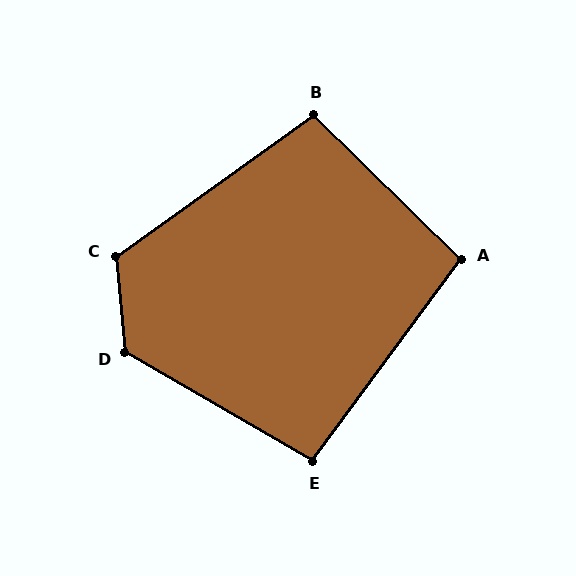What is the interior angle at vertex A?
Approximately 98 degrees (obtuse).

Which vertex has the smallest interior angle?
E, at approximately 96 degrees.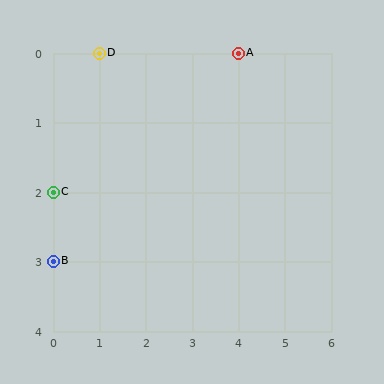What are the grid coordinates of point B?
Point B is at grid coordinates (0, 3).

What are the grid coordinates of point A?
Point A is at grid coordinates (4, 0).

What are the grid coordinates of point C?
Point C is at grid coordinates (0, 2).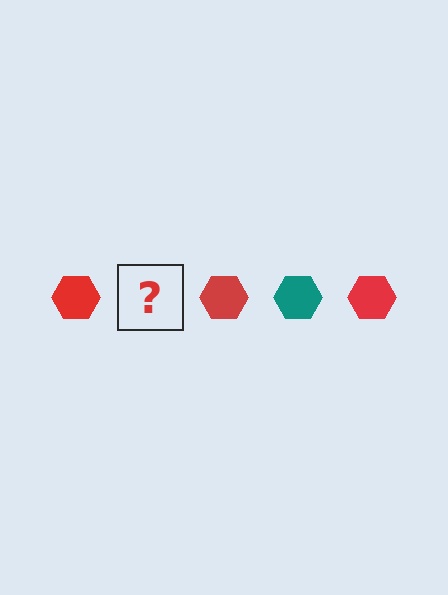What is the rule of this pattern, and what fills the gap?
The rule is that the pattern cycles through red, teal hexagons. The gap should be filled with a teal hexagon.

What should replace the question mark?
The question mark should be replaced with a teal hexagon.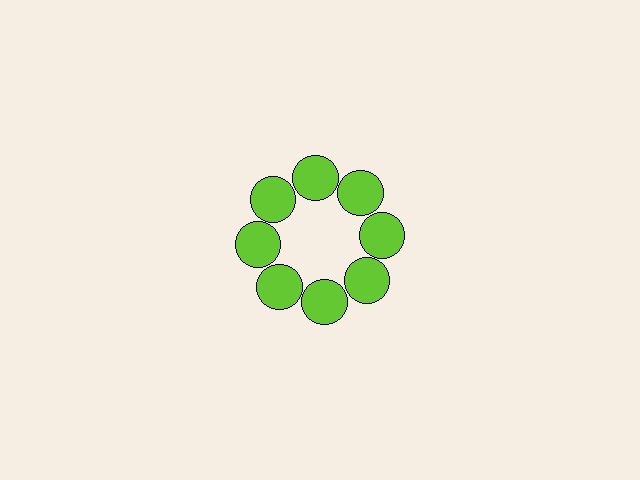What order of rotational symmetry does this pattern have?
This pattern has 8-fold rotational symmetry.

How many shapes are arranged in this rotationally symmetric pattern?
There are 8 shapes, arranged in 8 groups of 1.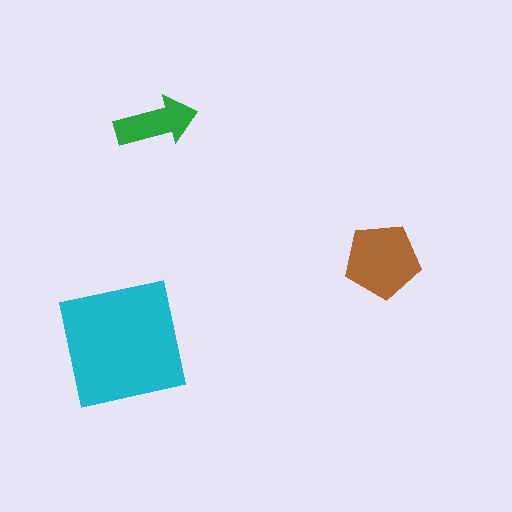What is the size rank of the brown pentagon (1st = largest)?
2nd.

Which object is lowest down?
The cyan square is bottommost.